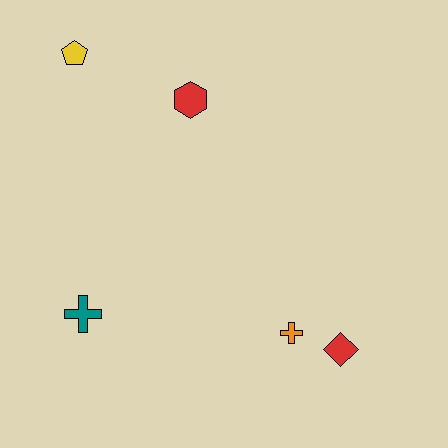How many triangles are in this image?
There are no triangles.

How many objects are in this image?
There are 5 objects.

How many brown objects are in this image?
There are no brown objects.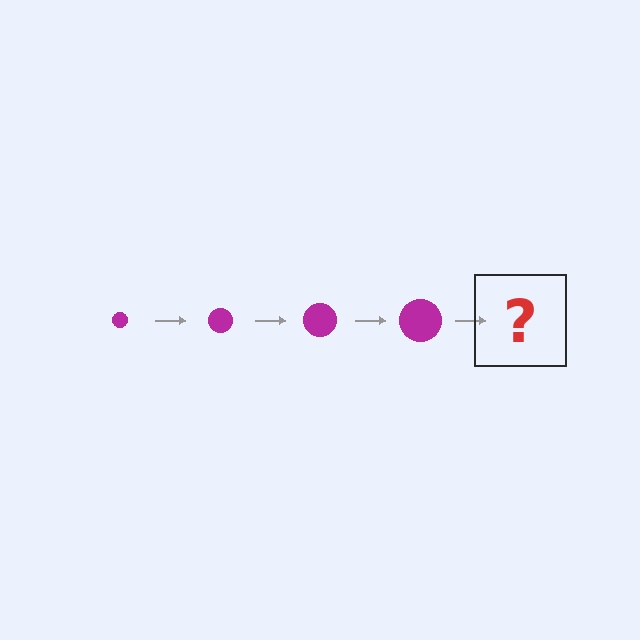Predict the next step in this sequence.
The next step is a magenta circle, larger than the previous one.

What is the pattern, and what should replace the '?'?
The pattern is that the circle gets progressively larger each step. The '?' should be a magenta circle, larger than the previous one.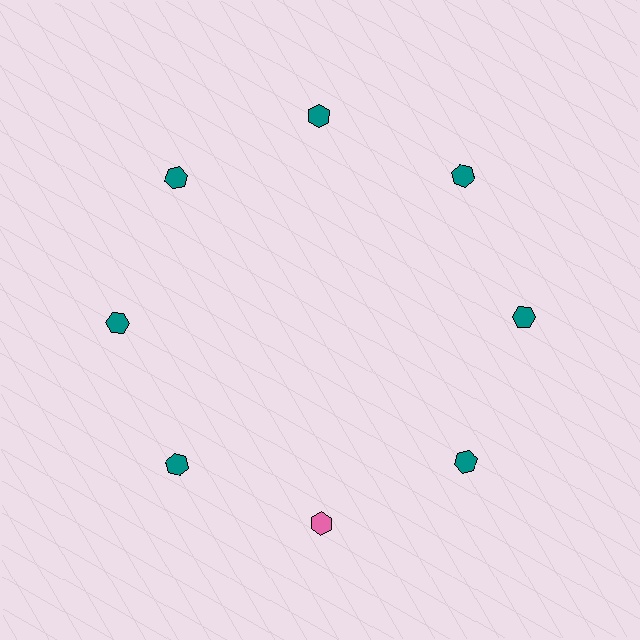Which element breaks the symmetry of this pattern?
The pink hexagon at roughly the 6 o'clock position breaks the symmetry. All other shapes are teal hexagons.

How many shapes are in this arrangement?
There are 8 shapes arranged in a ring pattern.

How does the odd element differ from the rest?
It has a different color: pink instead of teal.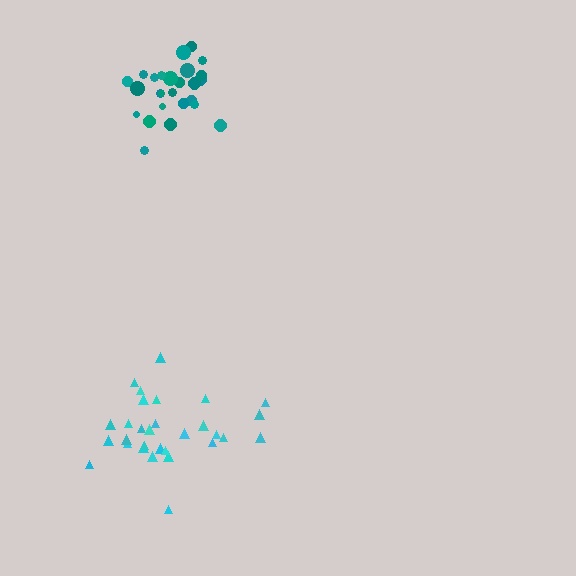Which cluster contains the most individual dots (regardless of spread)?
Cyan (30).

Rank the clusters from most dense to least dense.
teal, cyan.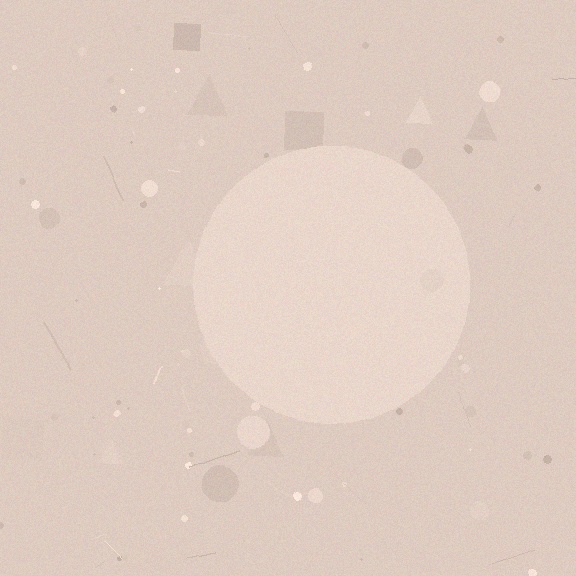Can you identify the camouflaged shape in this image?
The camouflaged shape is a circle.